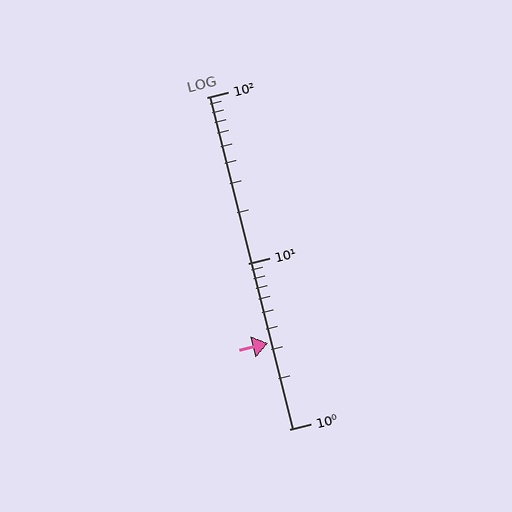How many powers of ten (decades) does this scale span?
The scale spans 2 decades, from 1 to 100.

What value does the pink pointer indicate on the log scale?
The pointer indicates approximately 3.3.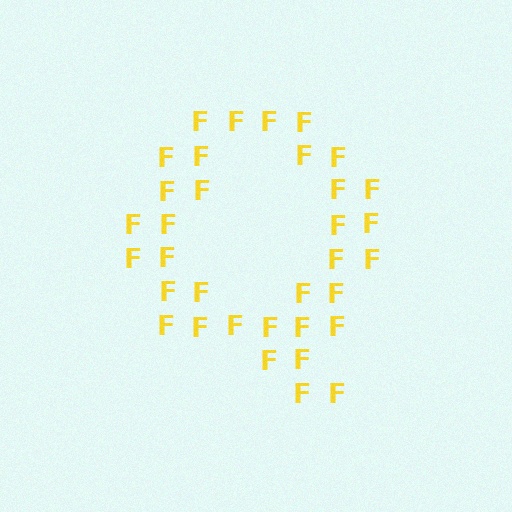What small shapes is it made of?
It is made of small letter F's.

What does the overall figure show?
The overall figure shows the letter Q.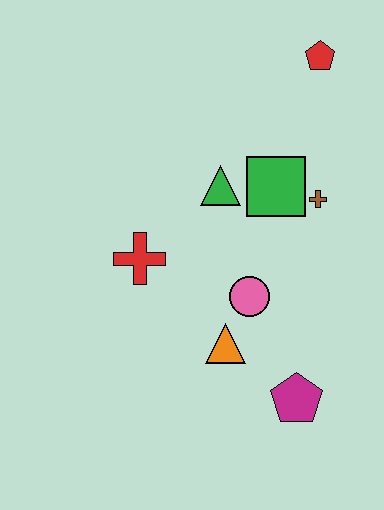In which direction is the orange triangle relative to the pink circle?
The orange triangle is below the pink circle.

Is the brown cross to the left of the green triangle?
No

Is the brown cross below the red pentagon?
Yes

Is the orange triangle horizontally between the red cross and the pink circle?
Yes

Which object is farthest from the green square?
The magenta pentagon is farthest from the green square.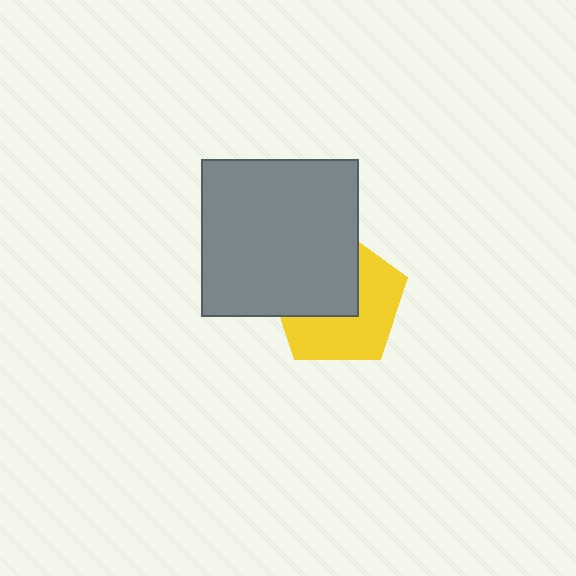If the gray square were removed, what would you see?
You would see the complete yellow pentagon.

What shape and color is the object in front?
The object in front is a gray square.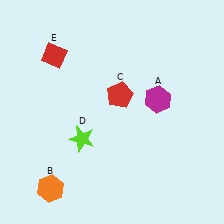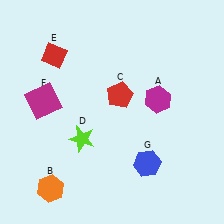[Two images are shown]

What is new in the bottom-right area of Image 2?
A blue hexagon (G) was added in the bottom-right area of Image 2.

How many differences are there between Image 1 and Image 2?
There are 2 differences between the two images.